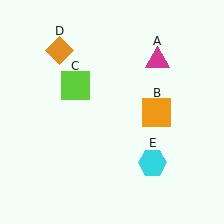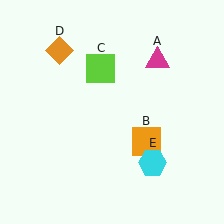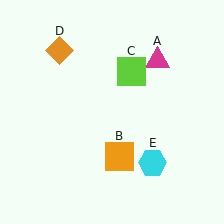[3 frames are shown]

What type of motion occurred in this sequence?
The orange square (object B), lime square (object C) rotated clockwise around the center of the scene.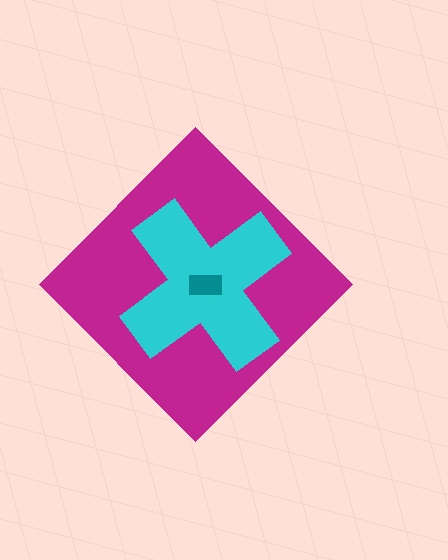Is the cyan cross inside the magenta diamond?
Yes.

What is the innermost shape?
The teal rectangle.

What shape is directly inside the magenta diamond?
The cyan cross.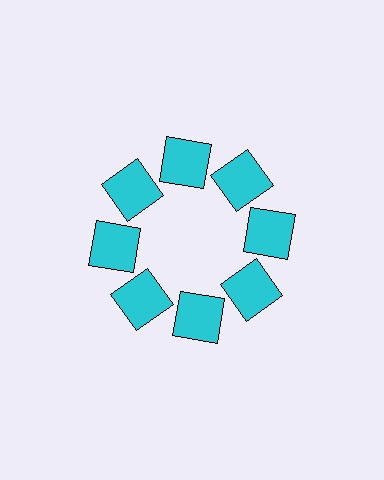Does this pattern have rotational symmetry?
Yes, this pattern has 8-fold rotational symmetry. It looks the same after rotating 45 degrees around the center.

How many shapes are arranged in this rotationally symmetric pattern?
There are 8 shapes, arranged in 8 groups of 1.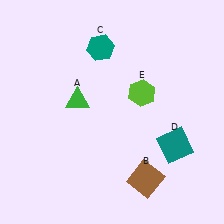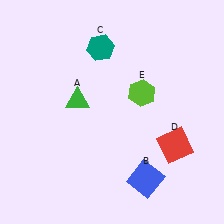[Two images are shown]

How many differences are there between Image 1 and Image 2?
There are 2 differences between the two images.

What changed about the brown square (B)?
In Image 1, B is brown. In Image 2, it changed to blue.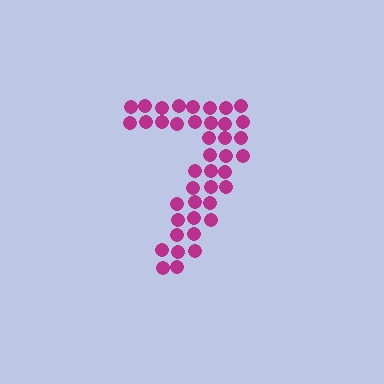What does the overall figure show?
The overall figure shows the digit 7.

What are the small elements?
The small elements are circles.